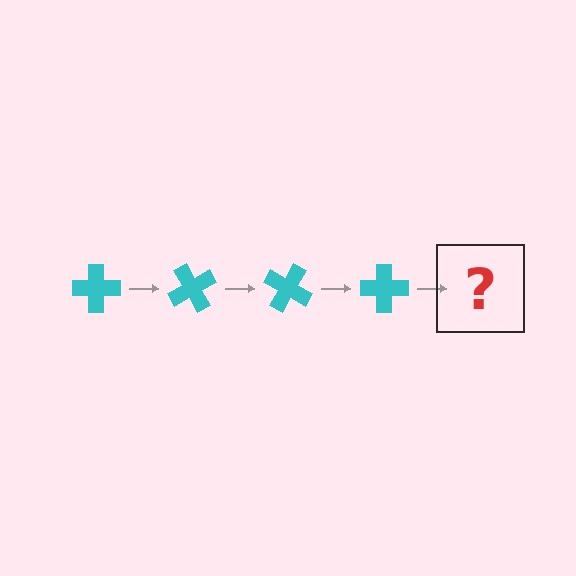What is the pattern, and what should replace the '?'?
The pattern is that the cross rotates 60 degrees each step. The '?' should be a cyan cross rotated 240 degrees.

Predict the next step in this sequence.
The next step is a cyan cross rotated 240 degrees.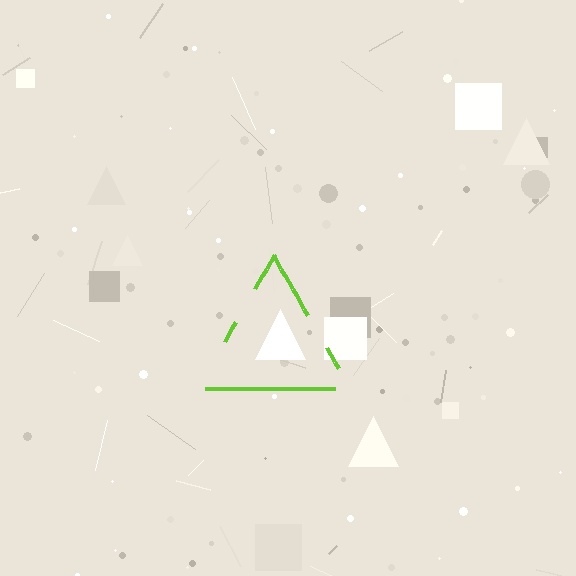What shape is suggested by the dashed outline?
The dashed outline suggests a triangle.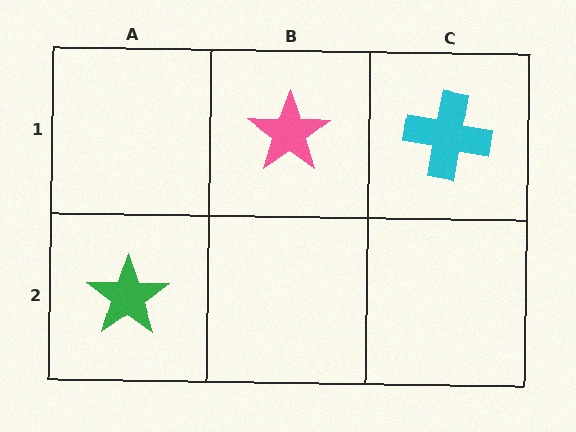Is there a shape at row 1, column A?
No, that cell is empty.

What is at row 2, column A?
A green star.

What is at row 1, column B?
A pink star.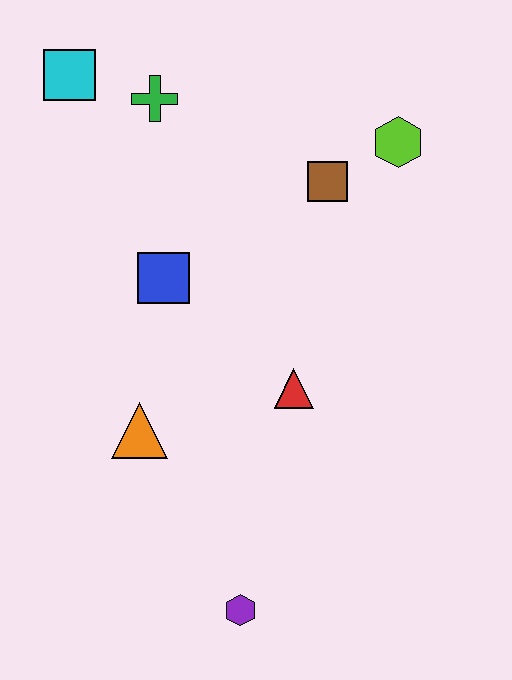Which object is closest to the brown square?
The lime hexagon is closest to the brown square.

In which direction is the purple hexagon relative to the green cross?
The purple hexagon is below the green cross.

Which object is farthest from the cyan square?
The purple hexagon is farthest from the cyan square.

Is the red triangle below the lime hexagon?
Yes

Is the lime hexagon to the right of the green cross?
Yes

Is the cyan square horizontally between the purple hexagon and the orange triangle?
No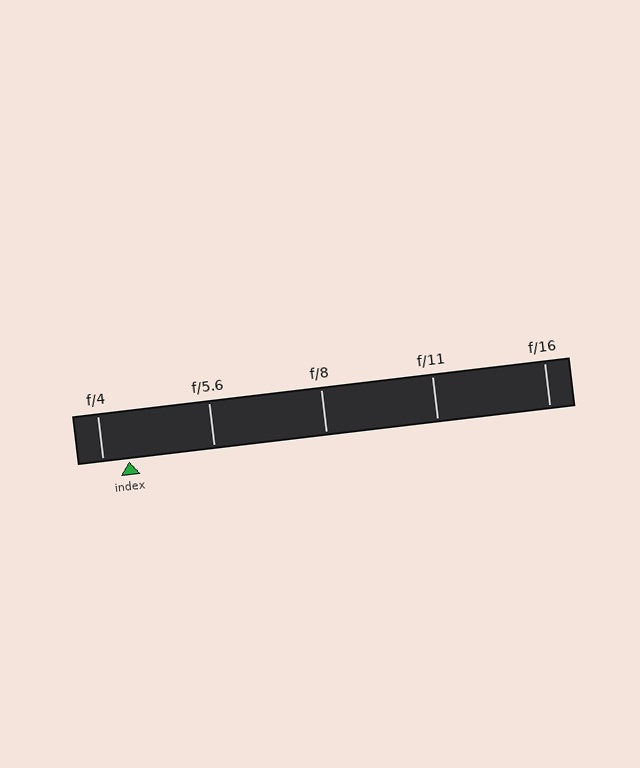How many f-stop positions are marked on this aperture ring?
There are 5 f-stop positions marked.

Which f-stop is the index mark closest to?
The index mark is closest to f/4.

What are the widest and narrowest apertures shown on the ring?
The widest aperture shown is f/4 and the narrowest is f/16.